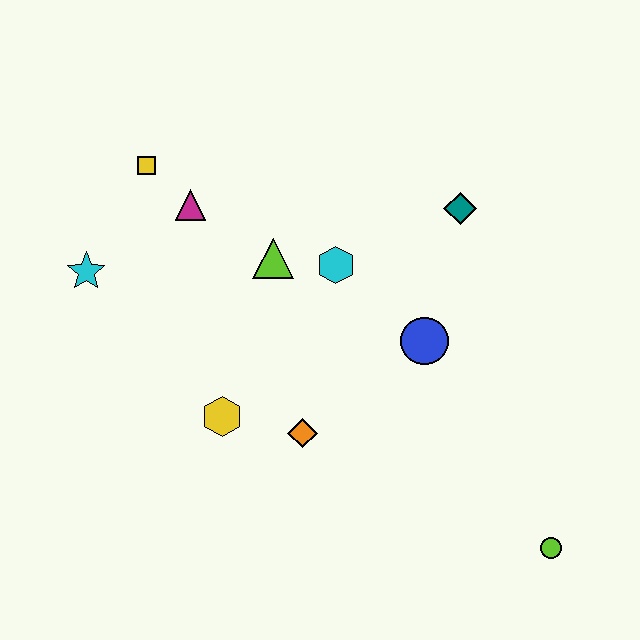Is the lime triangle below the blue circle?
No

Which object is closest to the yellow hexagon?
The orange diamond is closest to the yellow hexagon.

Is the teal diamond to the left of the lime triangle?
No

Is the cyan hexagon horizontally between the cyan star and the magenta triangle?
No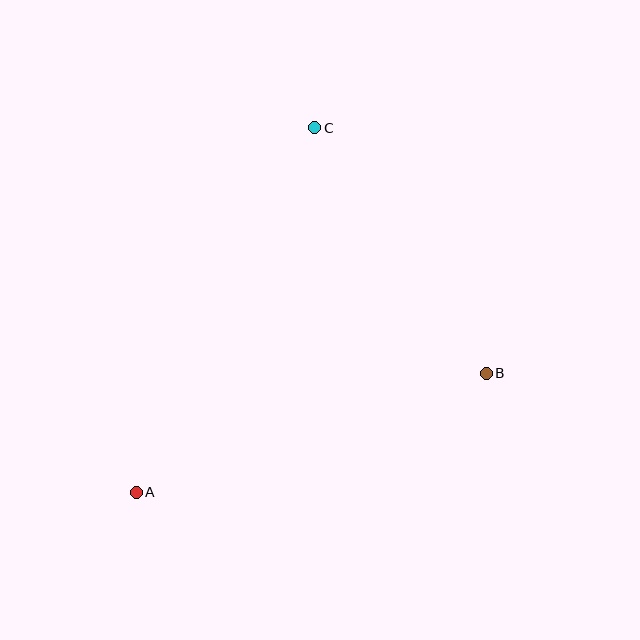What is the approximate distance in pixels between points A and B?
The distance between A and B is approximately 370 pixels.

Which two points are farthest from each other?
Points A and C are farthest from each other.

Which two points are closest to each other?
Points B and C are closest to each other.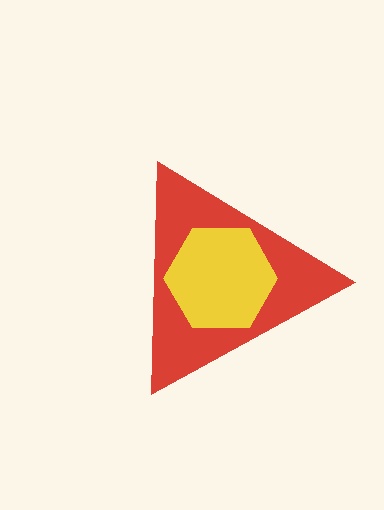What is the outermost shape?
The red triangle.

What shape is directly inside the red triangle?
The yellow hexagon.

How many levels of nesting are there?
2.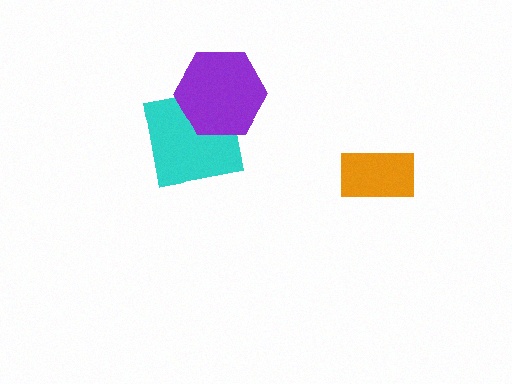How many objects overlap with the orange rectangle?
0 objects overlap with the orange rectangle.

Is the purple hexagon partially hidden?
No, no other shape covers it.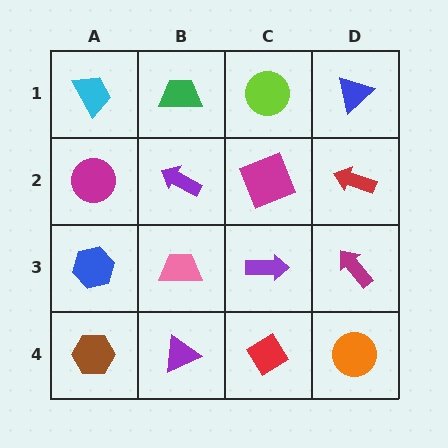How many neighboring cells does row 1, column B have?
3.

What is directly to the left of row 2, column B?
A magenta circle.